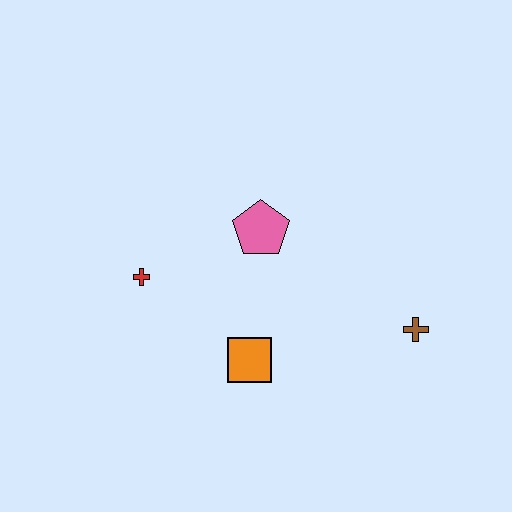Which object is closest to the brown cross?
The orange square is closest to the brown cross.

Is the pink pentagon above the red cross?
Yes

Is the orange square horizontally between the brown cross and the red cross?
Yes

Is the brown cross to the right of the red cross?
Yes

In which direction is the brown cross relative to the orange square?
The brown cross is to the right of the orange square.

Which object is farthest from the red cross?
The brown cross is farthest from the red cross.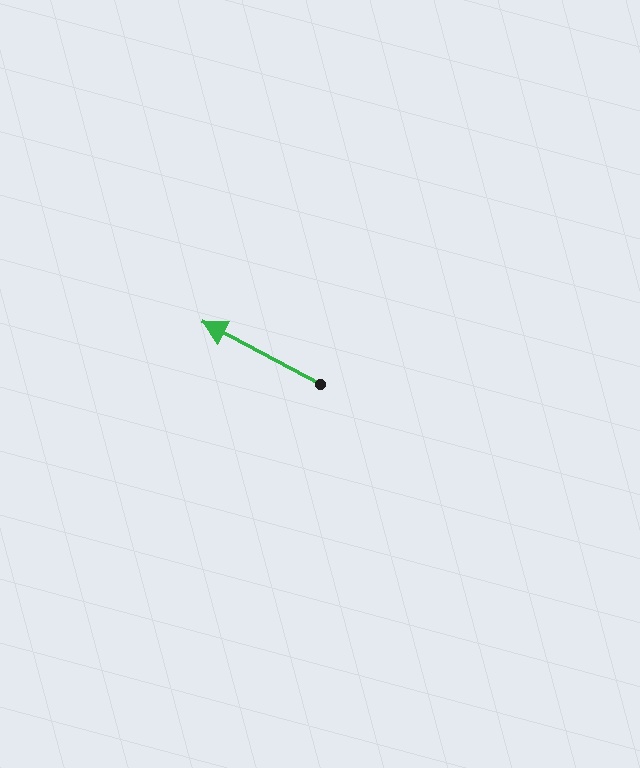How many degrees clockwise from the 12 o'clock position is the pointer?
Approximately 298 degrees.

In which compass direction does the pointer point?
Northwest.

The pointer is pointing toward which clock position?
Roughly 10 o'clock.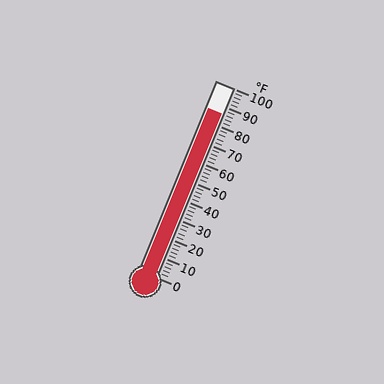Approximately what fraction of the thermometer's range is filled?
The thermometer is filled to approximately 85% of its range.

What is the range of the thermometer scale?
The thermometer scale ranges from 0°F to 100°F.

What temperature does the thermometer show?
The thermometer shows approximately 86°F.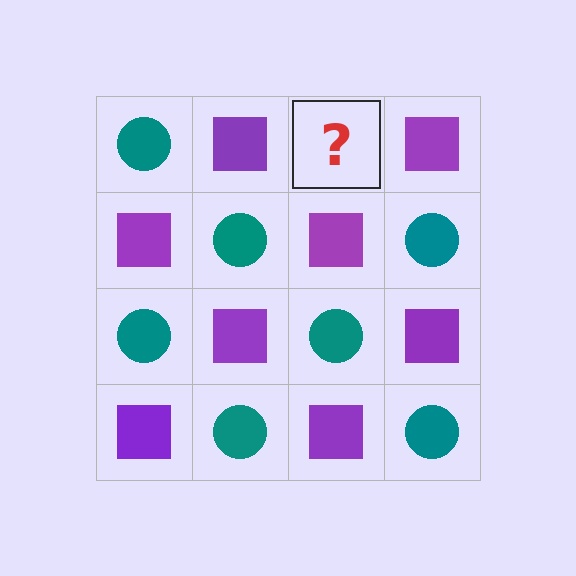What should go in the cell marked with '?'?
The missing cell should contain a teal circle.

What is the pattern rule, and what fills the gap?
The rule is that it alternates teal circle and purple square in a checkerboard pattern. The gap should be filled with a teal circle.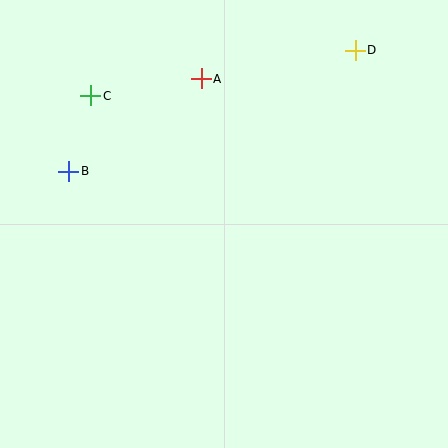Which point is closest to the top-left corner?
Point C is closest to the top-left corner.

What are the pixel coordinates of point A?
Point A is at (201, 79).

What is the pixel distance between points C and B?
The distance between C and B is 79 pixels.